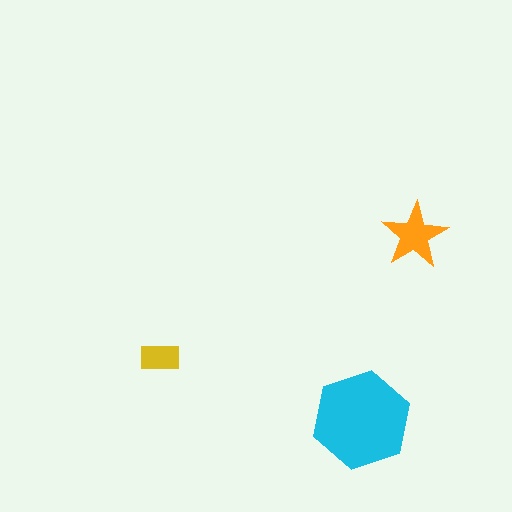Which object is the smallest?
The yellow rectangle.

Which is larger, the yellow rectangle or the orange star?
The orange star.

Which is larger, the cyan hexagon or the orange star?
The cyan hexagon.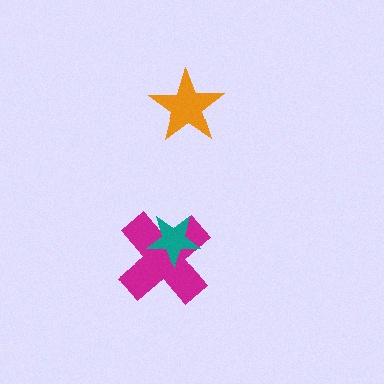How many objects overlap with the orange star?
0 objects overlap with the orange star.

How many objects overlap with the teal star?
1 object overlaps with the teal star.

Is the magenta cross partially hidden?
Yes, it is partially covered by another shape.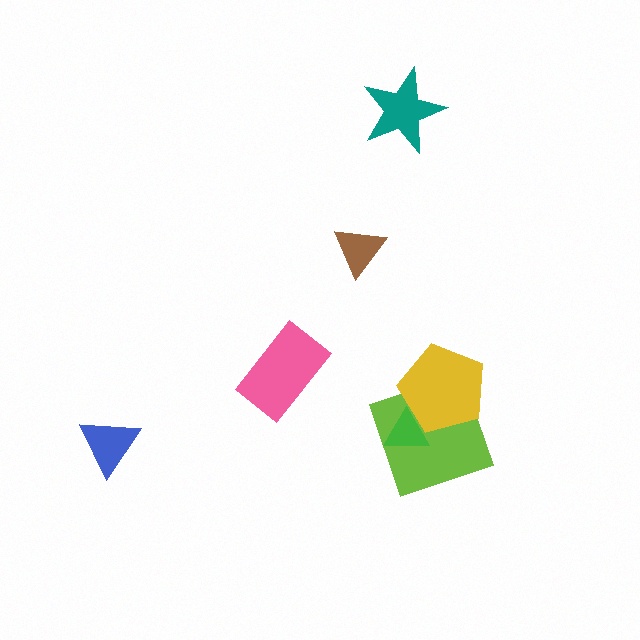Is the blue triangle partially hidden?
No, no other shape covers it.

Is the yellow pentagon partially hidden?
Yes, it is partially covered by another shape.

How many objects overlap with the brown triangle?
0 objects overlap with the brown triangle.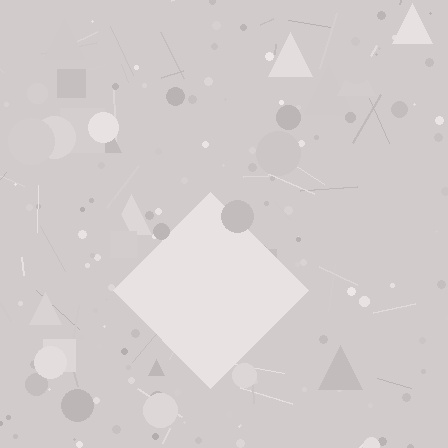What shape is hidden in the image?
A diamond is hidden in the image.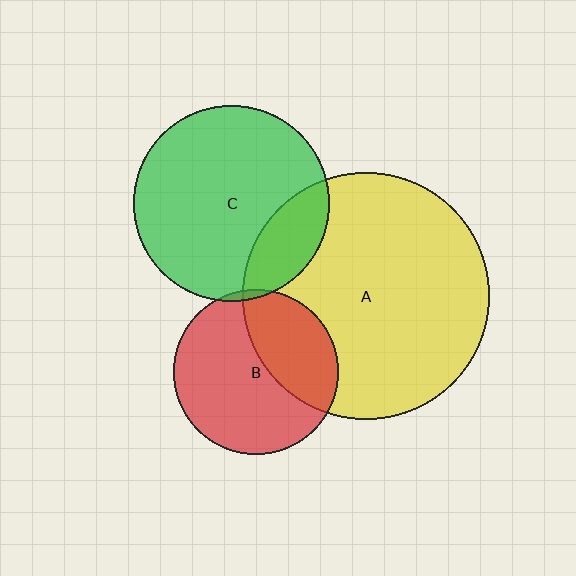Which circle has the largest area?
Circle A (yellow).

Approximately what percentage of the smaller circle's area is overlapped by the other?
Approximately 35%.